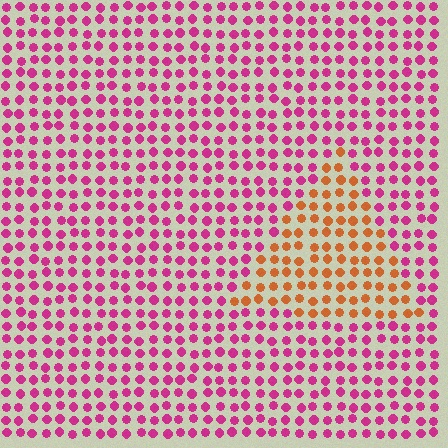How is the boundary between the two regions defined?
The boundary is defined purely by a slight shift in hue (about 57 degrees). Spacing, size, and orientation are identical on both sides.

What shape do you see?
I see a triangle.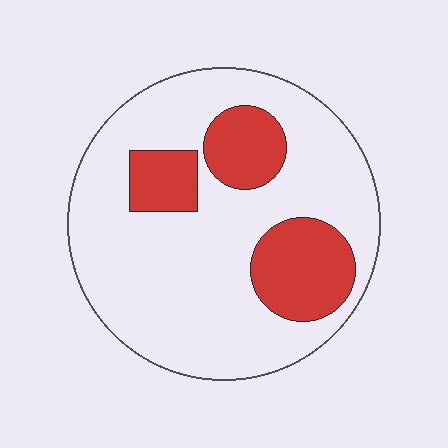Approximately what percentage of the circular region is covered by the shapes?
Approximately 25%.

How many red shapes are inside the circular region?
3.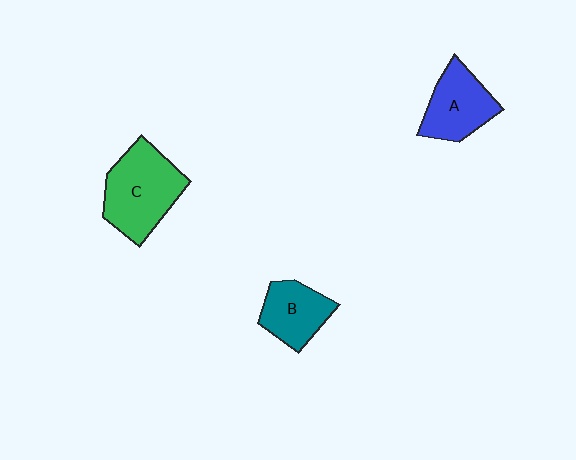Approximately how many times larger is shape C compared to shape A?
Approximately 1.4 times.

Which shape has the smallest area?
Shape B (teal).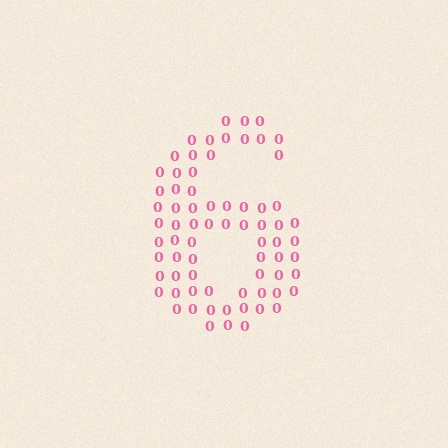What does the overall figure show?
The overall figure shows the digit 6.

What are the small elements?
The small elements are digit 0's.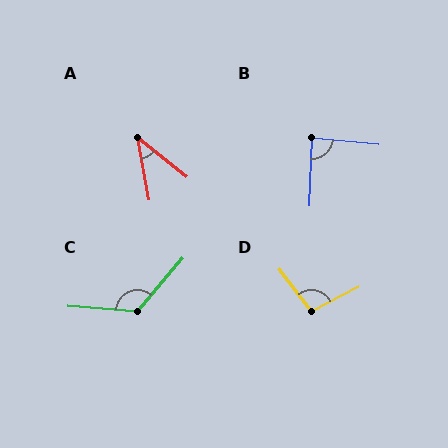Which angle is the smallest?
A, at approximately 41 degrees.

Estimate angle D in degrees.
Approximately 100 degrees.